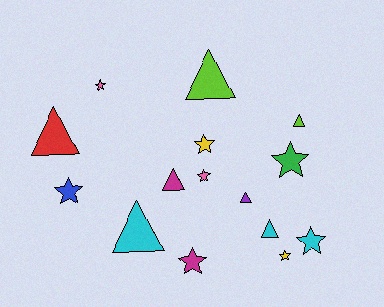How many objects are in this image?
There are 15 objects.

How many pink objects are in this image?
There are 2 pink objects.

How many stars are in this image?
There are 8 stars.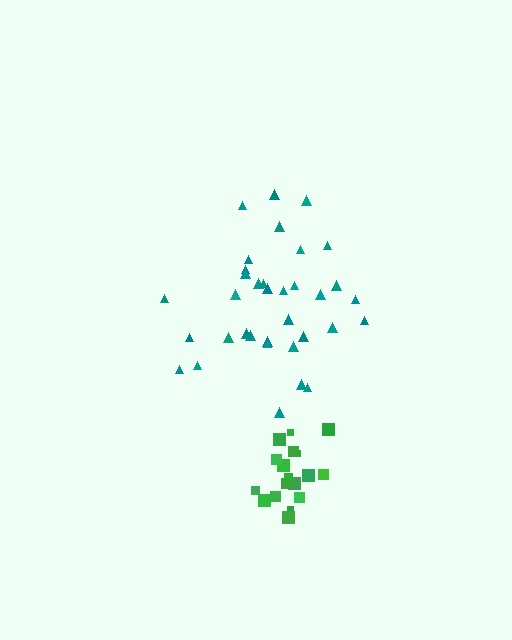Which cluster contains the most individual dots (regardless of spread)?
Teal (35).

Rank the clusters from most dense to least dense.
green, teal.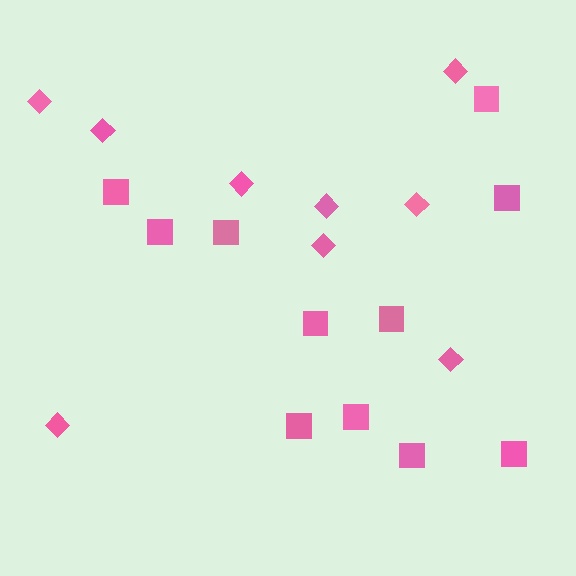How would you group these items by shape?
There are 2 groups: one group of squares (11) and one group of diamonds (9).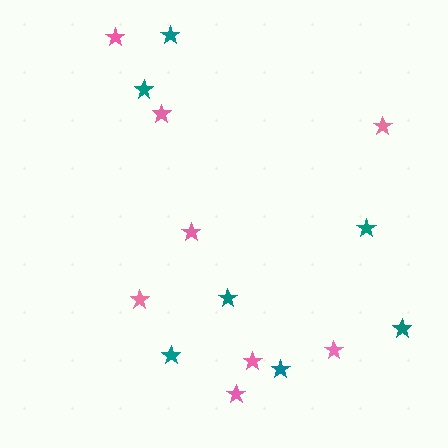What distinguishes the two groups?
There are 2 groups: one group of pink stars (8) and one group of teal stars (7).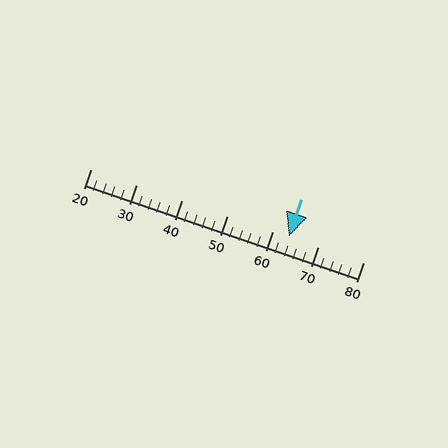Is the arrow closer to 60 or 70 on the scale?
The arrow is closer to 60.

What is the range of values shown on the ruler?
The ruler shows values from 20 to 80.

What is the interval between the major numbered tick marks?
The major tick marks are spaced 10 units apart.